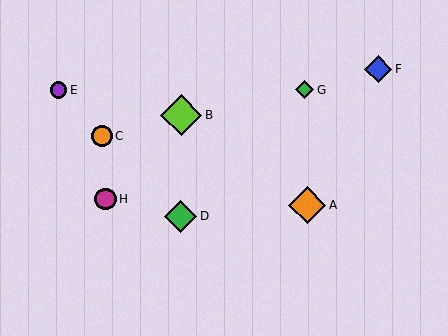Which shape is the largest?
The lime diamond (labeled B) is the largest.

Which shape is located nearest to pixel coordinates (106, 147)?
The orange circle (labeled C) at (102, 136) is nearest to that location.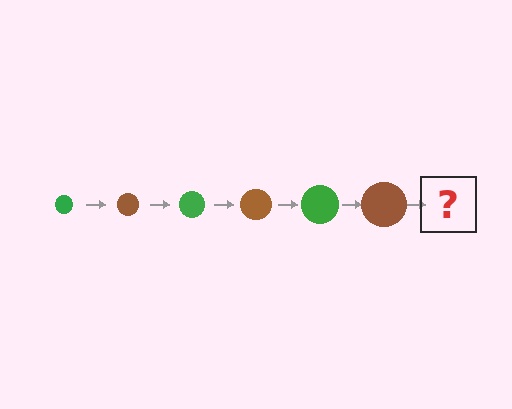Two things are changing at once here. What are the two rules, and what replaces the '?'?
The two rules are that the circle grows larger each step and the color cycles through green and brown. The '?' should be a green circle, larger than the previous one.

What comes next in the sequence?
The next element should be a green circle, larger than the previous one.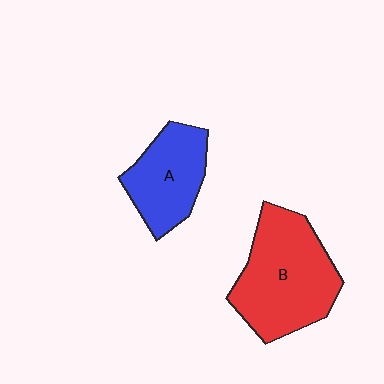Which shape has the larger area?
Shape B (red).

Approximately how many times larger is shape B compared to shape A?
Approximately 1.5 times.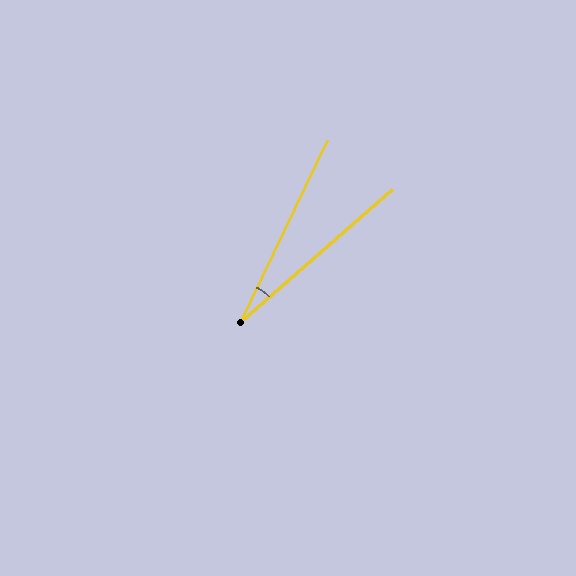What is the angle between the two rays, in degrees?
Approximately 23 degrees.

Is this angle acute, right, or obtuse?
It is acute.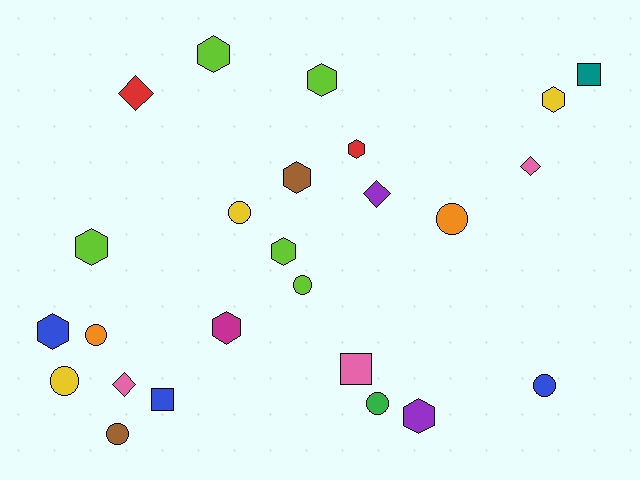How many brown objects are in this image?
There are 2 brown objects.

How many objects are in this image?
There are 25 objects.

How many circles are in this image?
There are 8 circles.